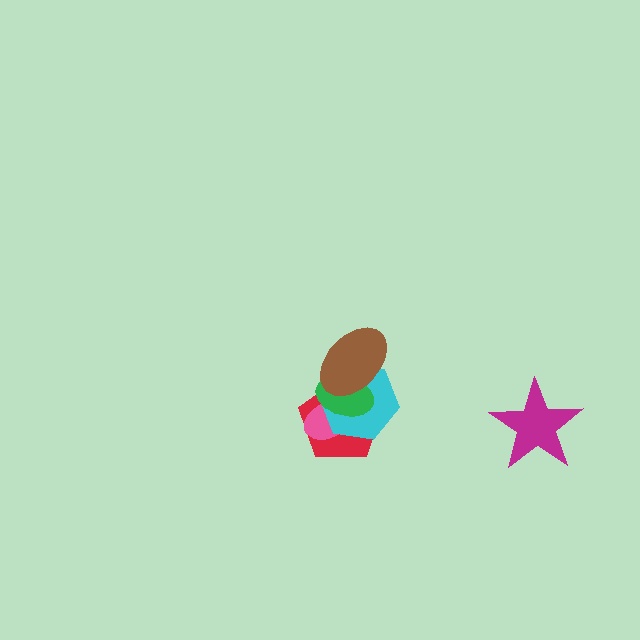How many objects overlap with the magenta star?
0 objects overlap with the magenta star.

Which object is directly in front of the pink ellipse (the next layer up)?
The cyan hexagon is directly in front of the pink ellipse.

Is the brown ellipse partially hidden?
No, no other shape covers it.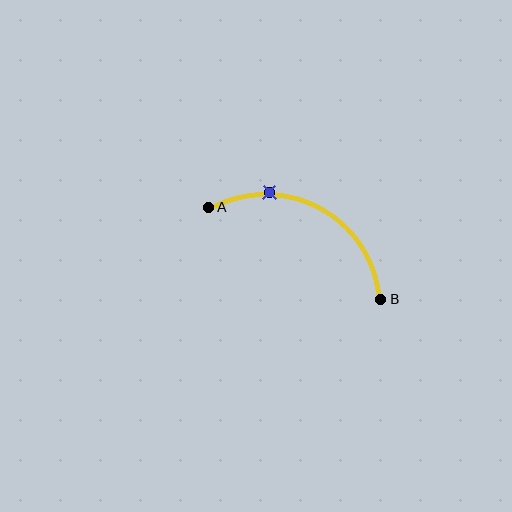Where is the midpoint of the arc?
The arc midpoint is the point on the curve farthest from the straight line joining A and B. It sits above that line.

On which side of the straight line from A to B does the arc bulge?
The arc bulges above the straight line connecting A and B.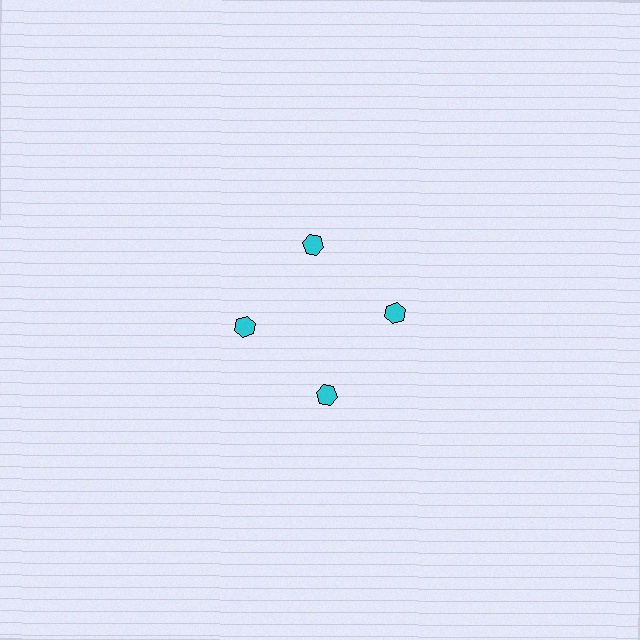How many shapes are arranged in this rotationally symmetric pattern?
There are 4 shapes, arranged in 4 groups of 1.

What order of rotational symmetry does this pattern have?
This pattern has 4-fold rotational symmetry.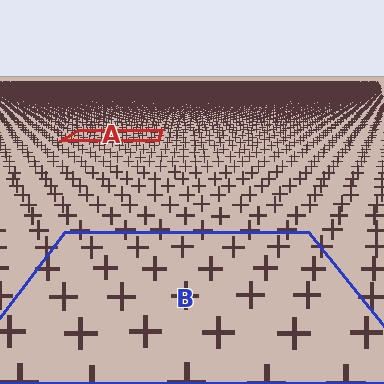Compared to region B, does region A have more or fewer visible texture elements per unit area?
Region A has more texture elements per unit area — they are packed more densely because it is farther away.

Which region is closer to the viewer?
Region B is closer. The texture elements there are larger and more spread out.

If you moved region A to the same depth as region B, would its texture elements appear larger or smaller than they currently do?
They would appear larger. At a closer depth, the same texture elements are projected at a bigger on-screen size.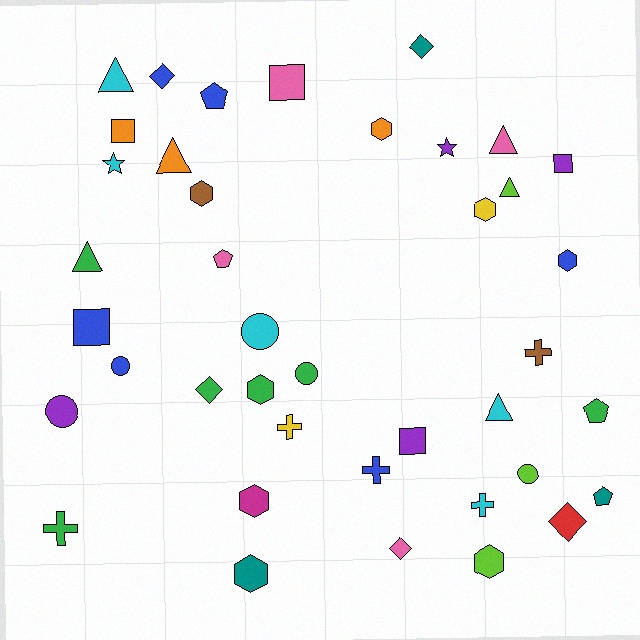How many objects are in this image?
There are 40 objects.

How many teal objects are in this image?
There are 3 teal objects.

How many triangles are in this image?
There are 6 triangles.